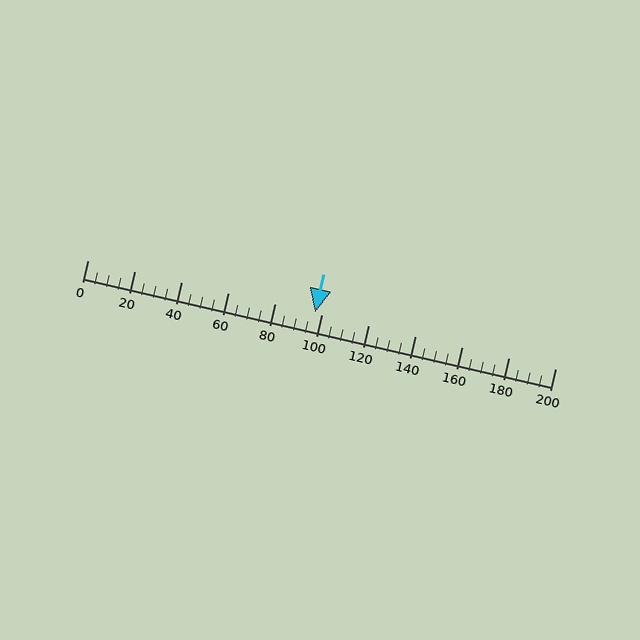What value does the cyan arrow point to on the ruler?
The cyan arrow points to approximately 97.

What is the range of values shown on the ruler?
The ruler shows values from 0 to 200.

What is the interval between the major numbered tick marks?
The major tick marks are spaced 20 units apart.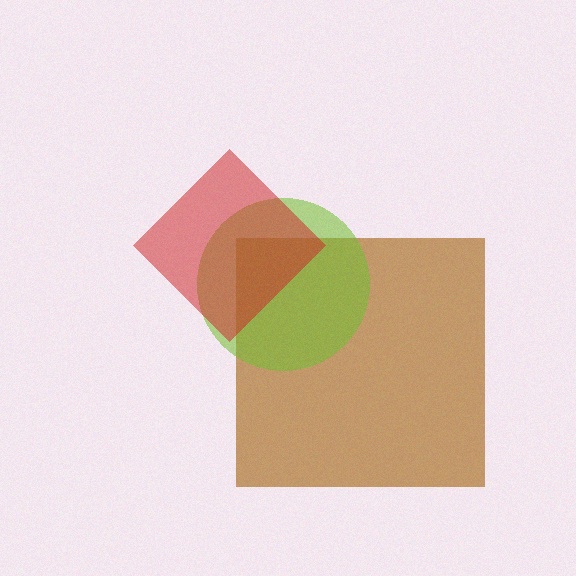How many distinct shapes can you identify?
There are 3 distinct shapes: a brown square, a lime circle, a red diamond.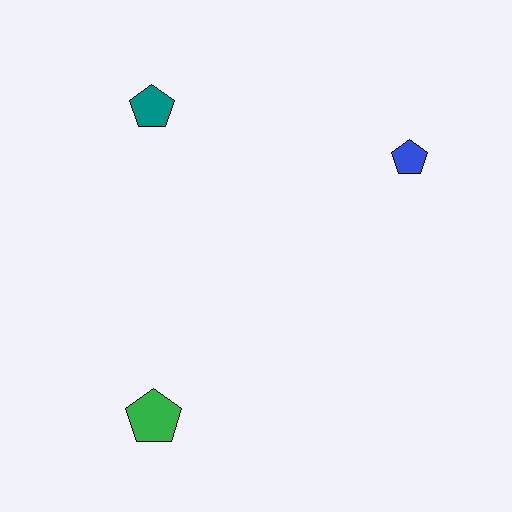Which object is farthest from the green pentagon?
The blue pentagon is farthest from the green pentagon.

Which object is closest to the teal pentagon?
The blue pentagon is closest to the teal pentagon.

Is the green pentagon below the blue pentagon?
Yes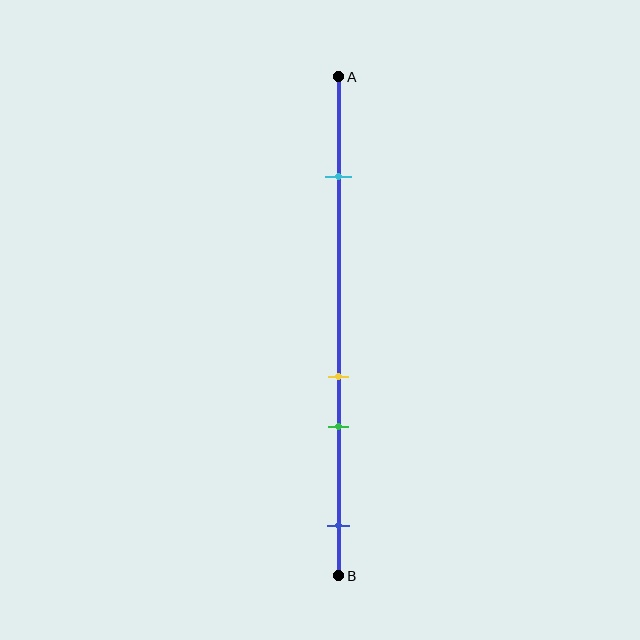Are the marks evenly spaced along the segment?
No, the marks are not evenly spaced.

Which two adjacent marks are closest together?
The yellow and green marks are the closest adjacent pair.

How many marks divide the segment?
There are 4 marks dividing the segment.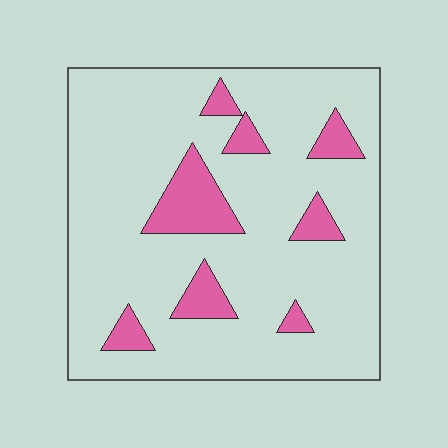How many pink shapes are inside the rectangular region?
8.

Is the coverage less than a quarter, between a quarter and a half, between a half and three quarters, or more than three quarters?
Less than a quarter.